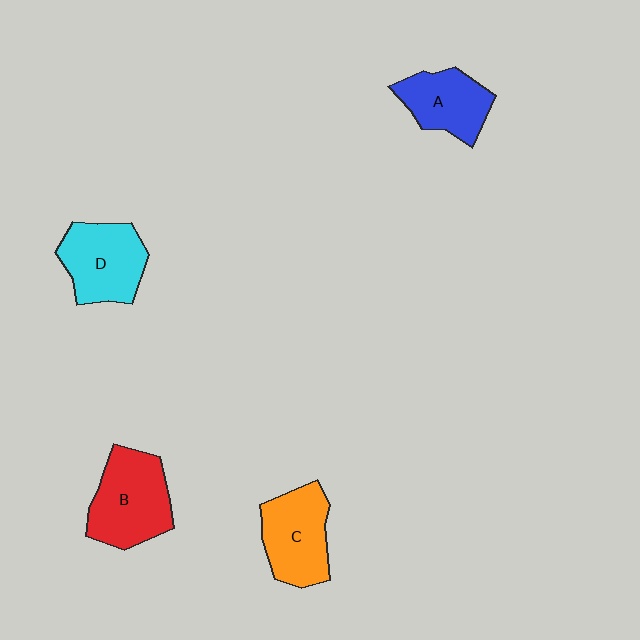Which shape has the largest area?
Shape B (red).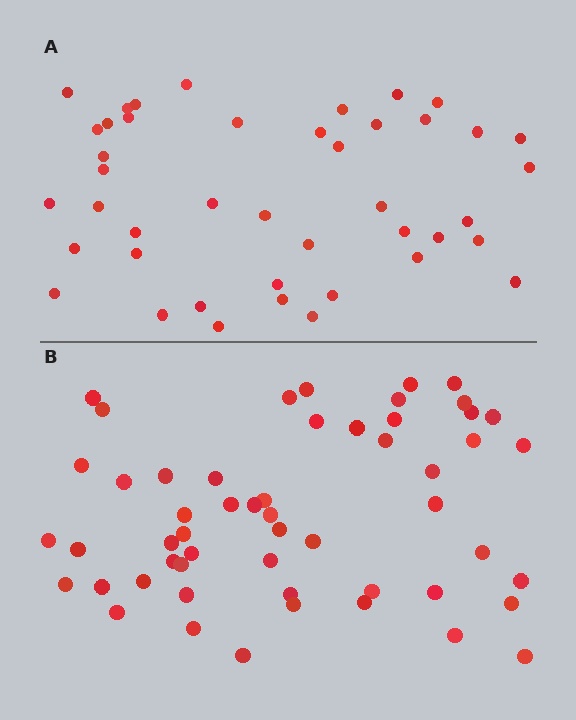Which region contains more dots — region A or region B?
Region B (the bottom region) has more dots.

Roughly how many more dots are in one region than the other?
Region B has roughly 12 or so more dots than region A.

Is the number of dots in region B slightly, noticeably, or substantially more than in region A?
Region B has noticeably more, but not dramatically so. The ratio is roughly 1.3 to 1.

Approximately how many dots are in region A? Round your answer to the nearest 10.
About 40 dots. (The exact count is 43, which rounds to 40.)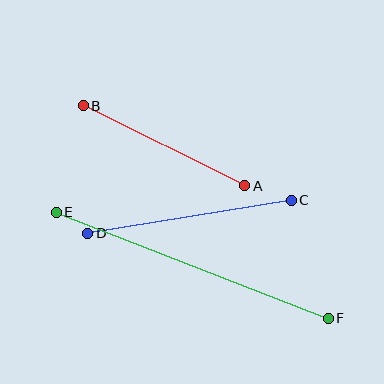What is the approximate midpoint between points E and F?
The midpoint is at approximately (192, 265) pixels.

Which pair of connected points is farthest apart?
Points E and F are farthest apart.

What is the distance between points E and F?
The distance is approximately 292 pixels.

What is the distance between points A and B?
The distance is approximately 180 pixels.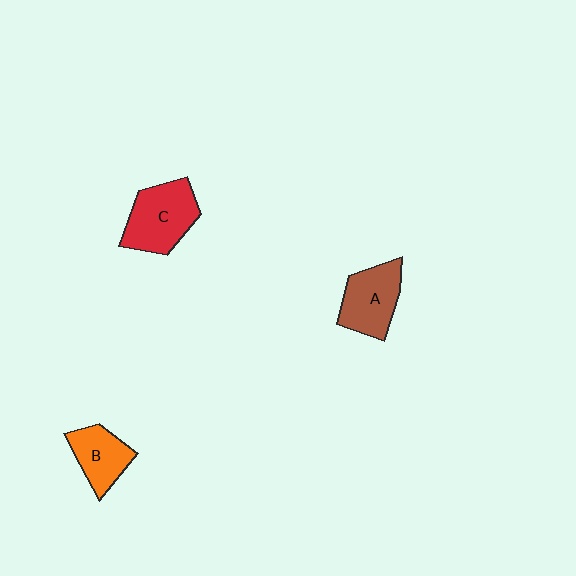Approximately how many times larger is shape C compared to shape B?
Approximately 1.4 times.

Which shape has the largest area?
Shape C (red).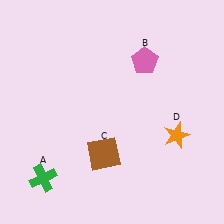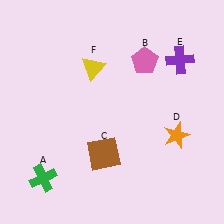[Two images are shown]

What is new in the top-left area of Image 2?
A yellow triangle (F) was added in the top-left area of Image 2.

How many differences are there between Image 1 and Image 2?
There are 2 differences between the two images.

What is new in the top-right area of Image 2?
A purple cross (E) was added in the top-right area of Image 2.